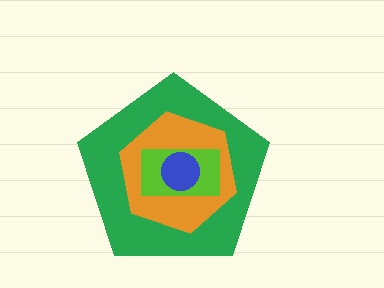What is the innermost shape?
The blue circle.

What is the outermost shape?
The green pentagon.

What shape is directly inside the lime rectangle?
The blue circle.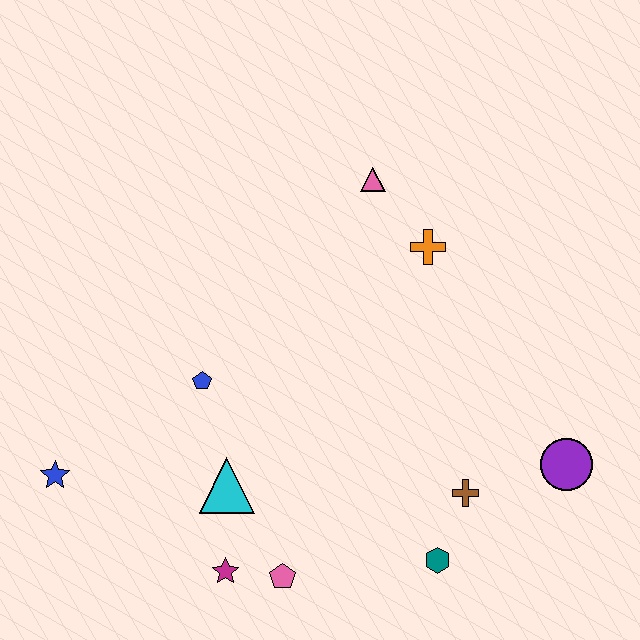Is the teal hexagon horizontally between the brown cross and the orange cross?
Yes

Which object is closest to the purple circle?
The brown cross is closest to the purple circle.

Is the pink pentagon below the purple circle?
Yes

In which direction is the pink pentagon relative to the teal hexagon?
The pink pentagon is to the left of the teal hexagon.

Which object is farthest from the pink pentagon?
The pink triangle is farthest from the pink pentagon.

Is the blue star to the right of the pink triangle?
No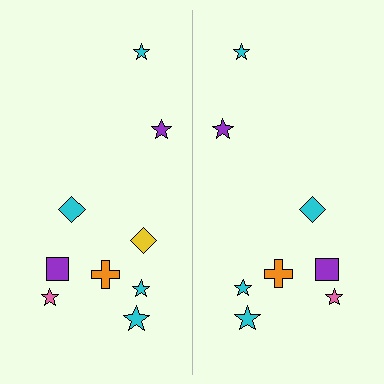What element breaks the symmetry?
A yellow diamond is missing from the right side.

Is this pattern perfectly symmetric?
No, the pattern is not perfectly symmetric. A yellow diamond is missing from the right side.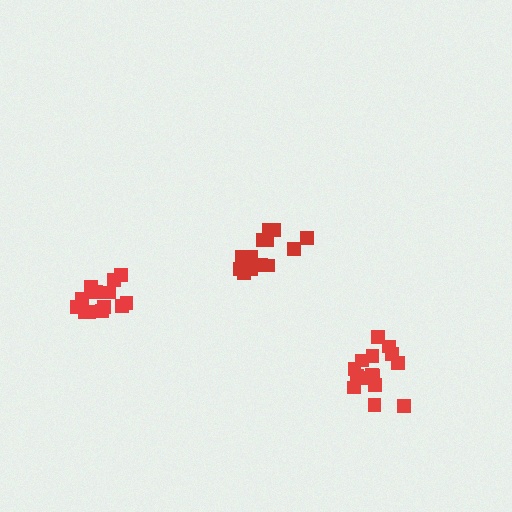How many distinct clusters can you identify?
There are 3 distinct clusters.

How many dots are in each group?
Group 1: 13 dots, Group 2: 13 dots, Group 3: 15 dots (41 total).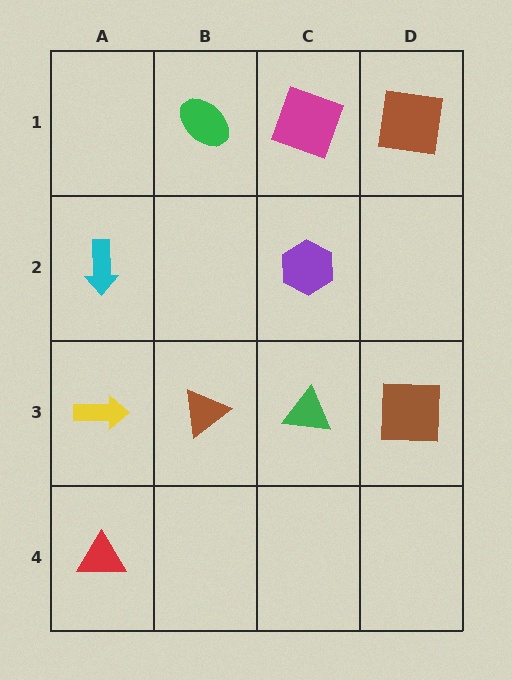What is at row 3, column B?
A brown triangle.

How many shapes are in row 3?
4 shapes.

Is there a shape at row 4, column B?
No, that cell is empty.